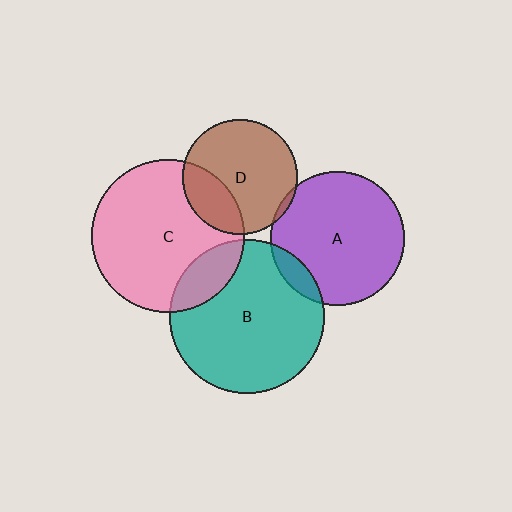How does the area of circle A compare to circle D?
Approximately 1.4 times.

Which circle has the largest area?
Circle B (teal).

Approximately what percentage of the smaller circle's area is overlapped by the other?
Approximately 25%.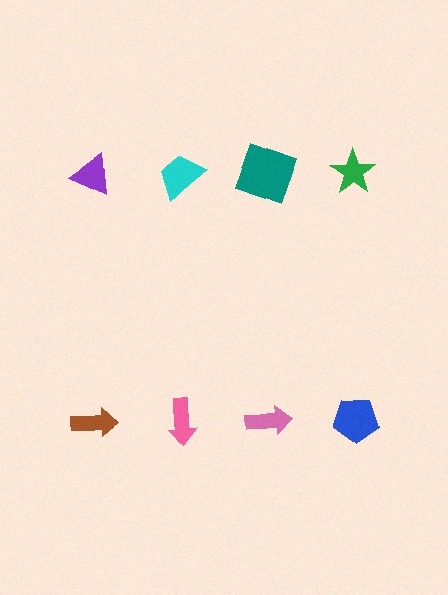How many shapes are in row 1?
4 shapes.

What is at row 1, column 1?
A purple triangle.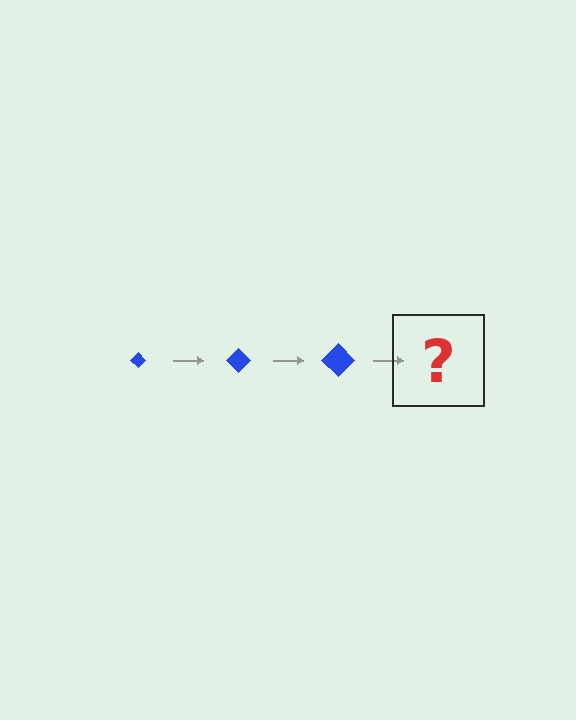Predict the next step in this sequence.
The next step is a blue diamond, larger than the previous one.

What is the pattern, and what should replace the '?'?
The pattern is that the diamond gets progressively larger each step. The '?' should be a blue diamond, larger than the previous one.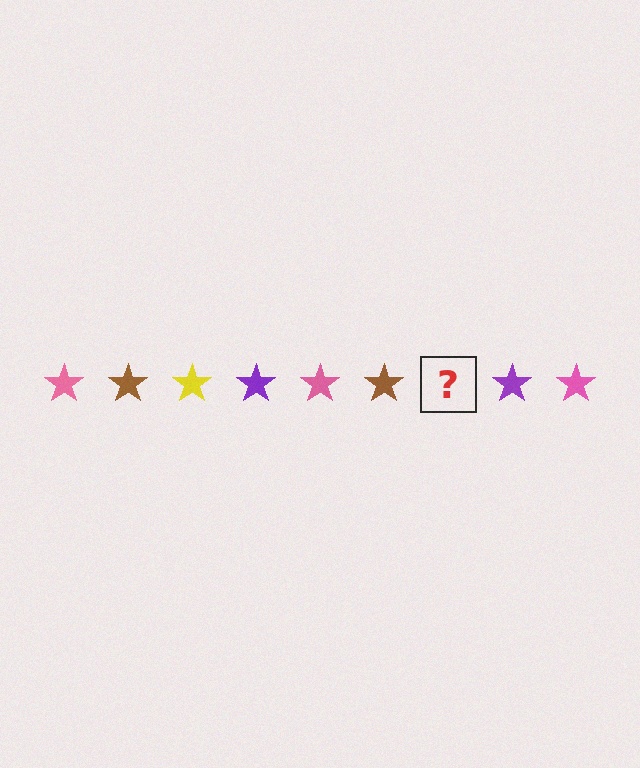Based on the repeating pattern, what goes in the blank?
The blank should be a yellow star.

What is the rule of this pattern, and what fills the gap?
The rule is that the pattern cycles through pink, brown, yellow, purple stars. The gap should be filled with a yellow star.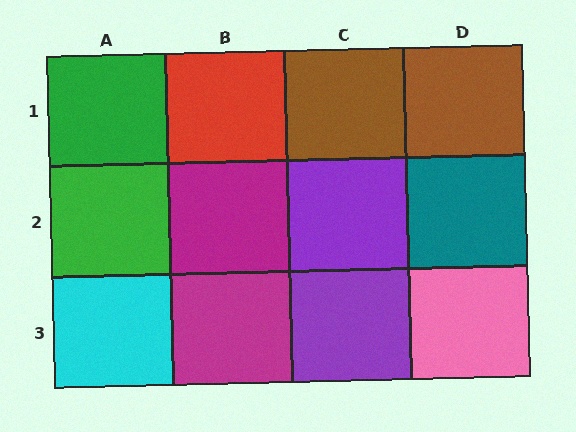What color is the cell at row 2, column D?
Teal.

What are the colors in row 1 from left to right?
Green, red, brown, brown.